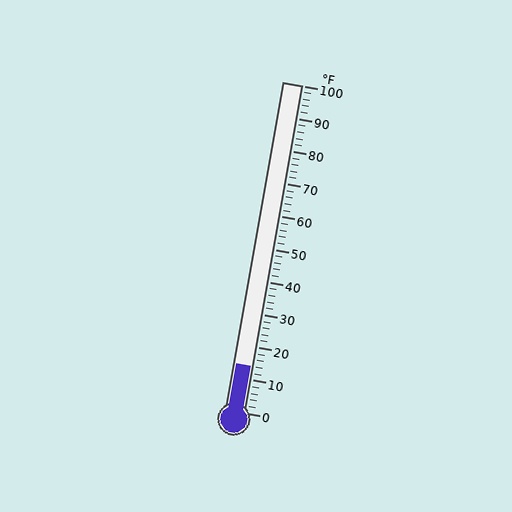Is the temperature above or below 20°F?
The temperature is below 20°F.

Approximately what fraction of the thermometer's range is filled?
The thermometer is filled to approximately 15% of its range.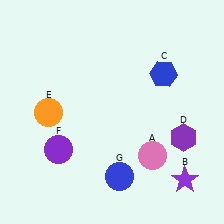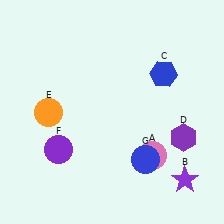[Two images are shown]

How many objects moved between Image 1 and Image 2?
1 object moved between the two images.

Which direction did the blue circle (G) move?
The blue circle (G) moved right.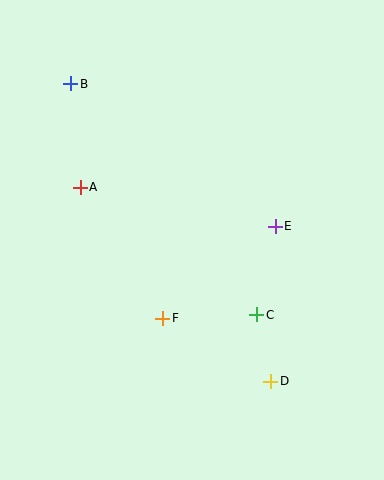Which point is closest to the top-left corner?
Point B is closest to the top-left corner.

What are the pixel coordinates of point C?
Point C is at (257, 315).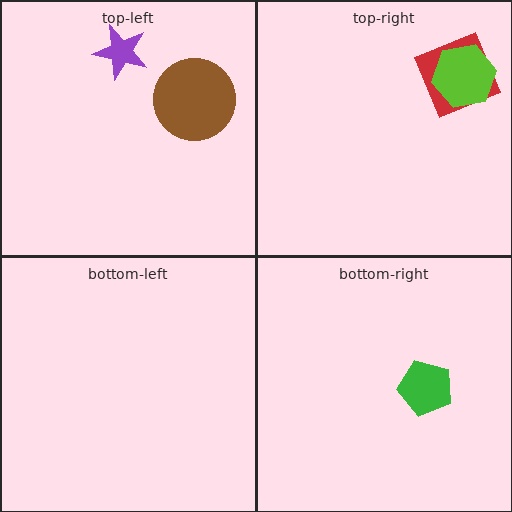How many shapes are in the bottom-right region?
1.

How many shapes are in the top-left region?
2.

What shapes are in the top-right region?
The red square, the lime hexagon.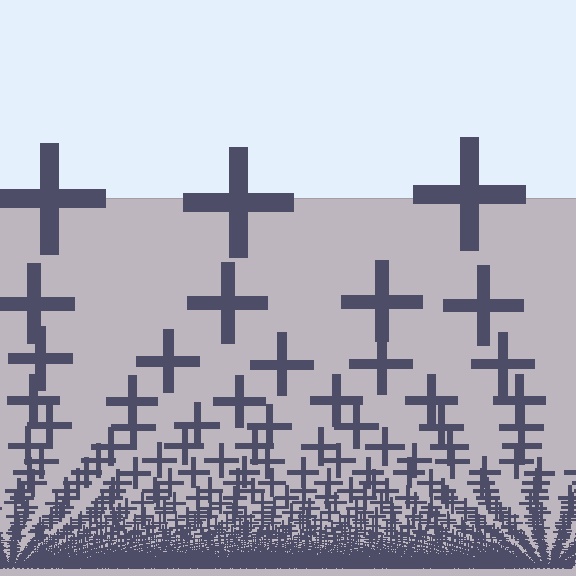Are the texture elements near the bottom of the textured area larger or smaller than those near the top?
Smaller. The gradient is inverted — elements near the bottom are smaller and denser.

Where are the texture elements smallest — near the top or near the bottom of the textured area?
Near the bottom.